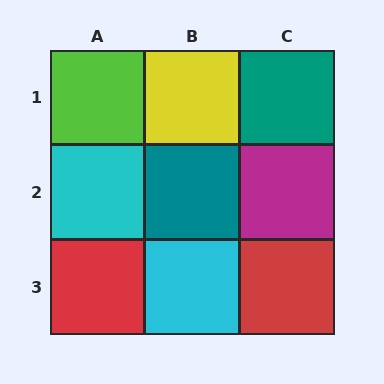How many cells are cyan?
2 cells are cyan.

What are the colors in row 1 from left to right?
Lime, yellow, teal.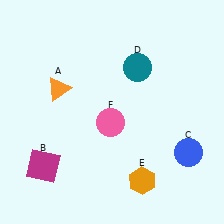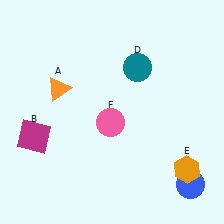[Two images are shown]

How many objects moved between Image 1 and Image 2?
3 objects moved between the two images.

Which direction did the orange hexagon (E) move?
The orange hexagon (E) moved right.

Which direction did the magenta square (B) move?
The magenta square (B) moved up.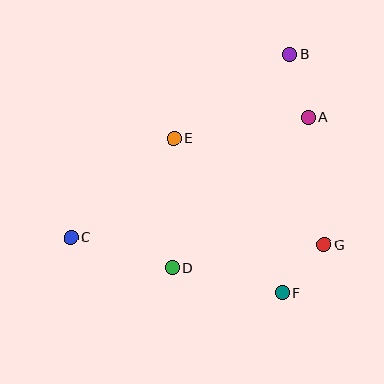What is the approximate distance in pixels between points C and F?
The distance between C and F is approximately 219 pixels.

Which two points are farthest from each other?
Points B and C are farthest from each other.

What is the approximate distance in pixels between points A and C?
The distance between A and C is approximately 266 pixels.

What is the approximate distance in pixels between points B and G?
The distance between B and G is approximately 193 pixels.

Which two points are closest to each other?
Points F and G are closest to each other.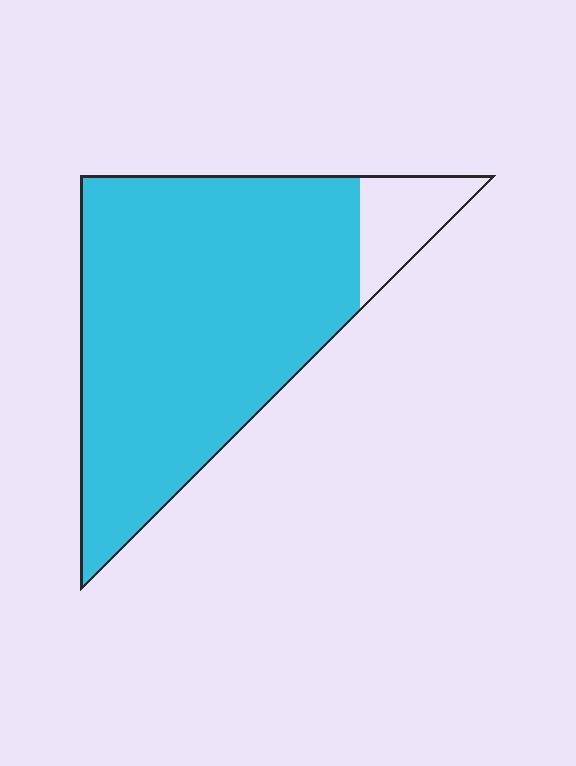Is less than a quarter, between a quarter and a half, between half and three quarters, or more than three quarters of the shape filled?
More than three quarters.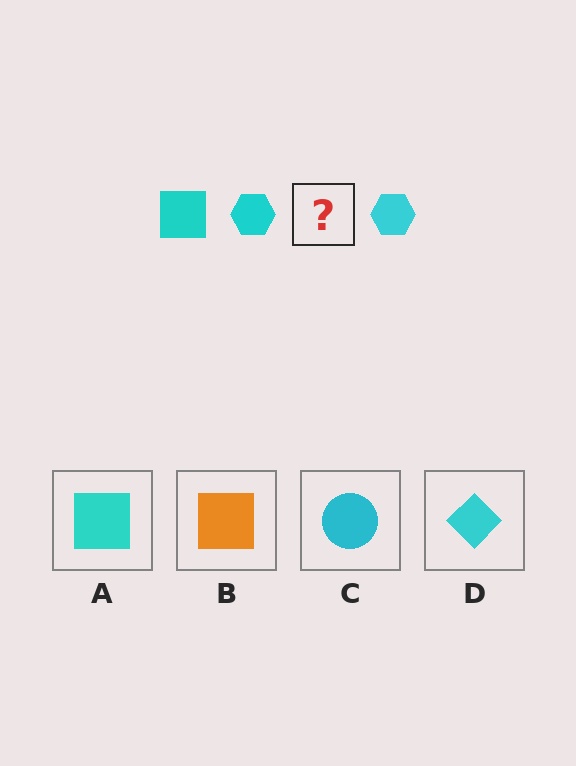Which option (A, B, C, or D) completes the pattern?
A.